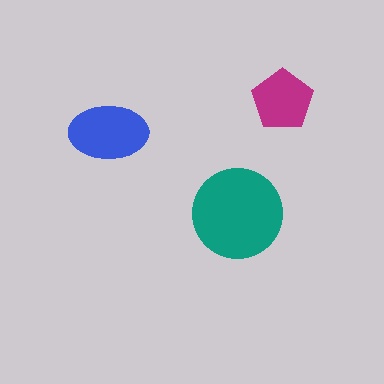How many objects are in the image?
There are 3 objects in the image.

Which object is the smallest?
The magenta pentagon.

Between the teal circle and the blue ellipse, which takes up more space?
The teal circle.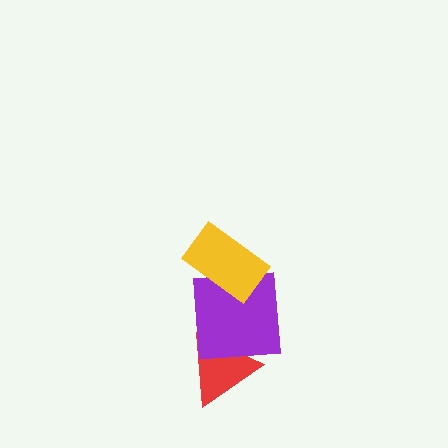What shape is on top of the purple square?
The yellow rectangle is on top of the purple square.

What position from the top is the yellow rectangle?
The yellow rectangle is 1st from the top.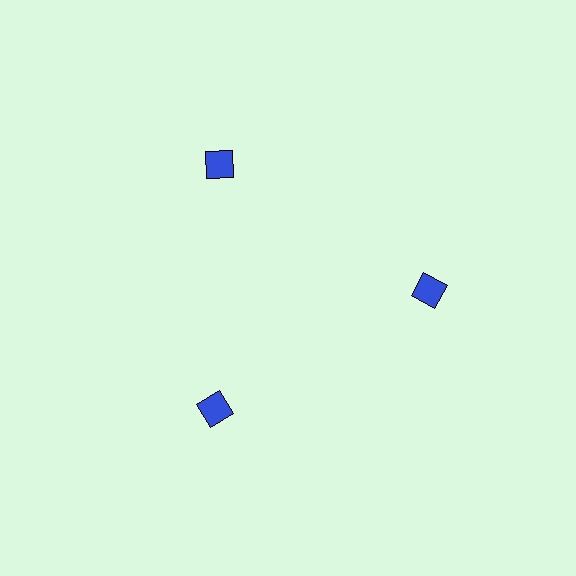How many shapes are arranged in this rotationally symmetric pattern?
There are 3 shapes, arranged in 3 groups of 1.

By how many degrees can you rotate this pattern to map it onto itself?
The pattern maps onto itself every 120 degrees of rotation.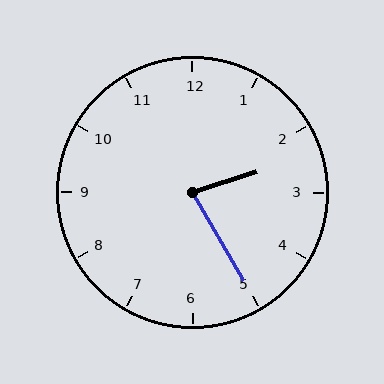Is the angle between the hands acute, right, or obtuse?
It is acute.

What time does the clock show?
2:25.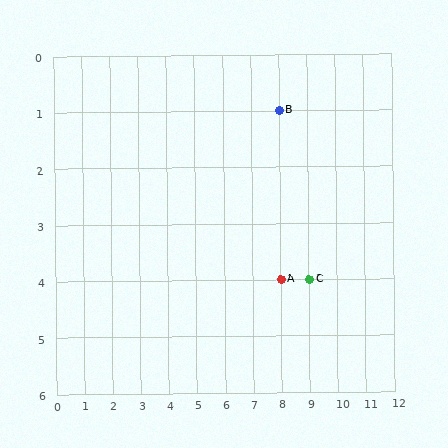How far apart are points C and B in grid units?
Points C and B are 1 column and 3 rows apart (about 3.2 grid units diagonally).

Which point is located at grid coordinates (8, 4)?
Point A is at (8, 4).